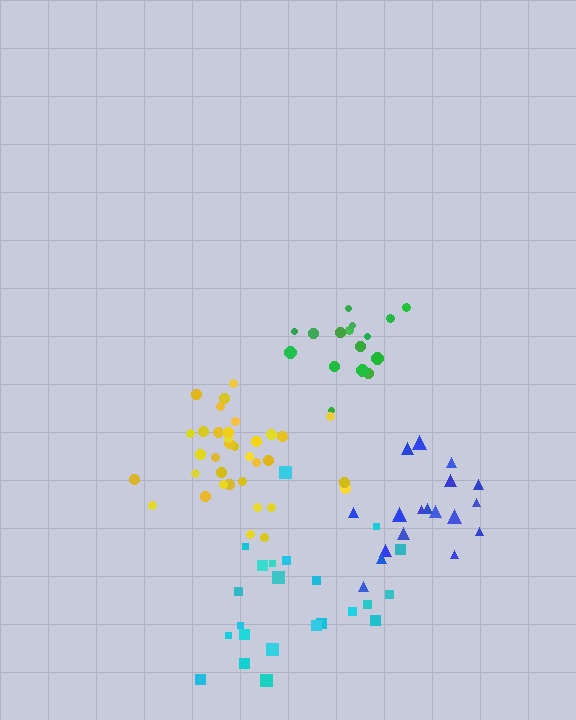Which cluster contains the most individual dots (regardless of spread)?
Yellow (35).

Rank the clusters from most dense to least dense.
yellow, blue, green, cyan.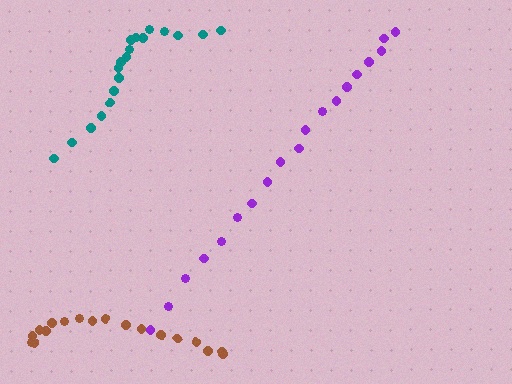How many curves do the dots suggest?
There are 3 distinct paths.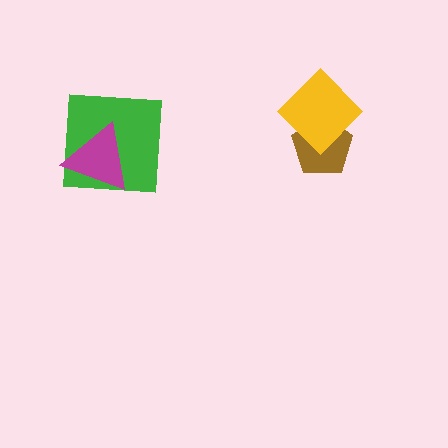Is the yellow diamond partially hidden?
No, no other shape covers it.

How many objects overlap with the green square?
1 object overlaps with the green square.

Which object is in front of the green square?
The magenta triangle is in front of the green square.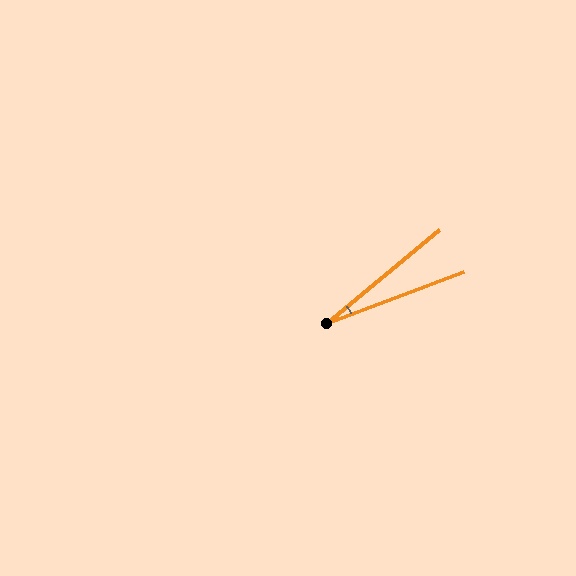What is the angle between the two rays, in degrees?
Approximately 19 degrees.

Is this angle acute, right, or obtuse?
It is acute.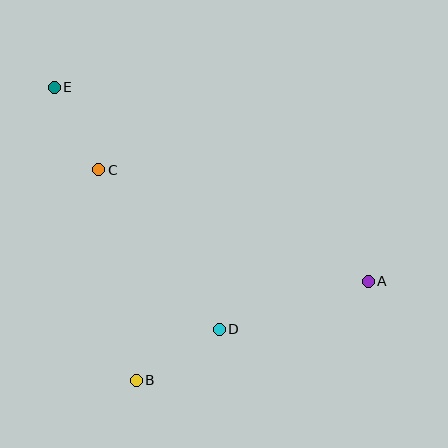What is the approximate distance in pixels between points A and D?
The distance between A and D is approximately 157 pixels.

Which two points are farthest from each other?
Points A and E are farthest from each other.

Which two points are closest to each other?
Points C and E are closest to each other.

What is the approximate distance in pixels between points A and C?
The distance between A and C is approximately 292 pixels.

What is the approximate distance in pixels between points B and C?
The distance between B and C is approximately 214 pixels.